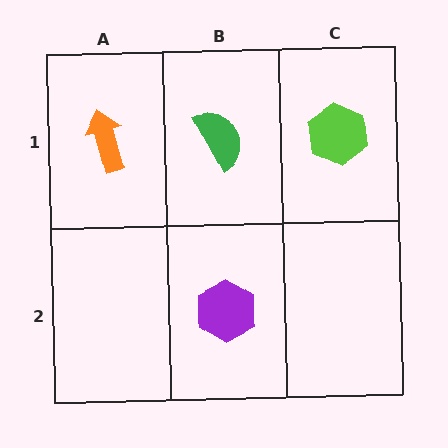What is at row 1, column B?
A green semicircle.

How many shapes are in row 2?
1 shape.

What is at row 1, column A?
An orange arrow.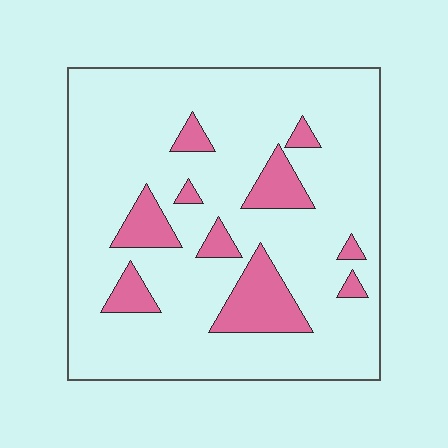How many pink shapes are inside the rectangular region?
10.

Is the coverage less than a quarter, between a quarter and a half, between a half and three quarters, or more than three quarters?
Less than a quarter.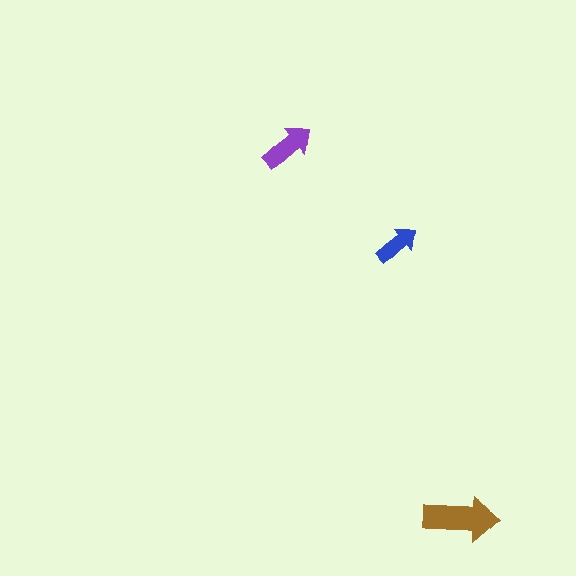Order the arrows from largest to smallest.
the brown one, the purple one, the blue one.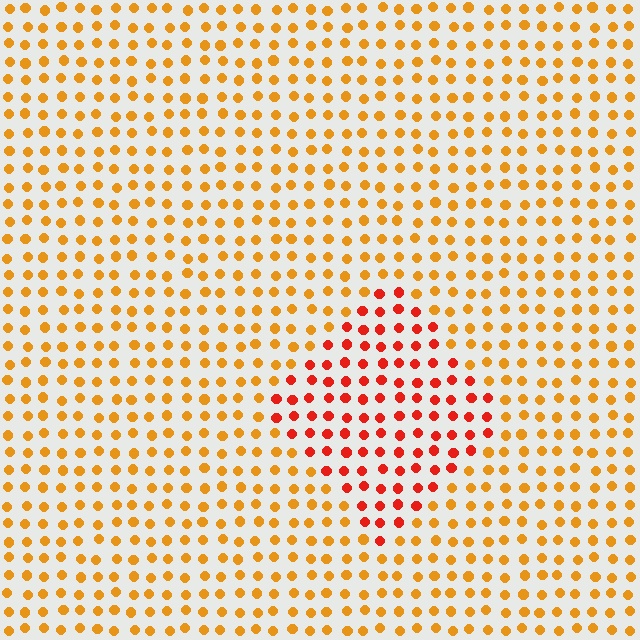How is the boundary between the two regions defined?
The boundary is defined purely by a slight shift in hue (about 35 degrees). Spacing, size, and orientation are identical on both sides.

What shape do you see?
I see a diamond.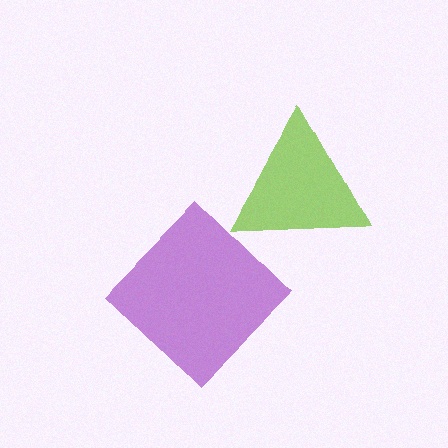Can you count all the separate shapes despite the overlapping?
Yes, there are 2 separate shapes.